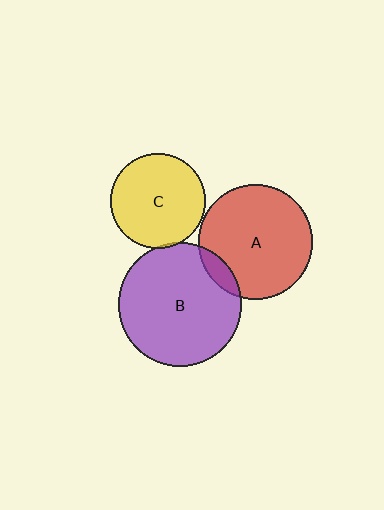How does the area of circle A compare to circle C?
Approximately 1.4 times.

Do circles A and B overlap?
Yes.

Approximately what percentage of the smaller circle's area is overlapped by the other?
Approximately 10%.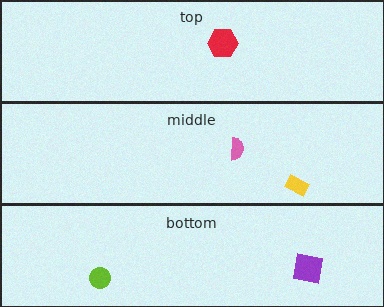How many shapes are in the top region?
1.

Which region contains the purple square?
The bottom region.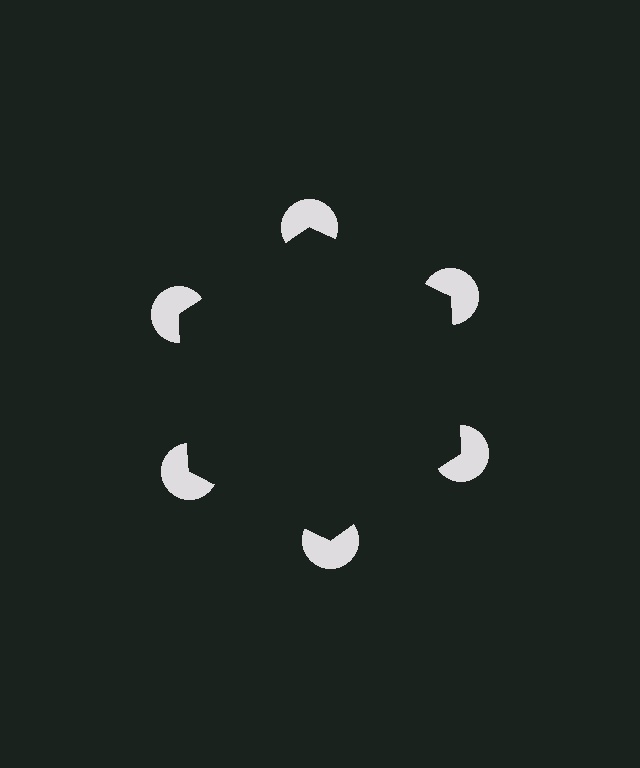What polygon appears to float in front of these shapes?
An illusory hexagon — its edges are inferred from the aligned wedge cuts in the pac-man discs, not physically drawn.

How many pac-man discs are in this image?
There are 6 — one at each vertex of the illusory hexagon.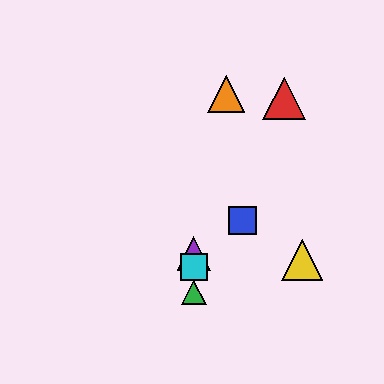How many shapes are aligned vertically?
3 shapes (the green triangle, the purple triangle, the cyan square) are aligned vertically.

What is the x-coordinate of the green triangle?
The green triangle is at x≈194.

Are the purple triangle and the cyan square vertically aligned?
Yes, both are at x≈194.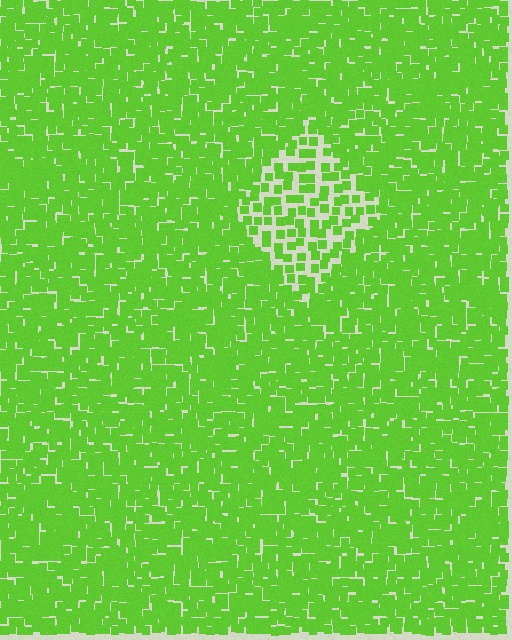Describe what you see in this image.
The image contains small lime elements arranged at two different densities. A diamond-shaped region is visible where the elements are less densely packed than the surrounding area.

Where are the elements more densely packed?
The elements are more densely packed outside the diamond boundary.